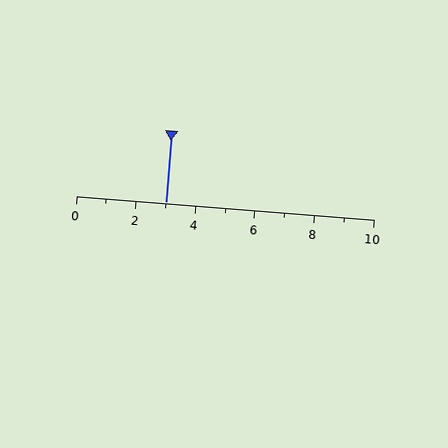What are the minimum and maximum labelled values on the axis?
The axis runs from 0 to 10.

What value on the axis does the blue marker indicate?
The marker indicates approximately 3.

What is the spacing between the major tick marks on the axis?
The major ticks are spaced 2 apart.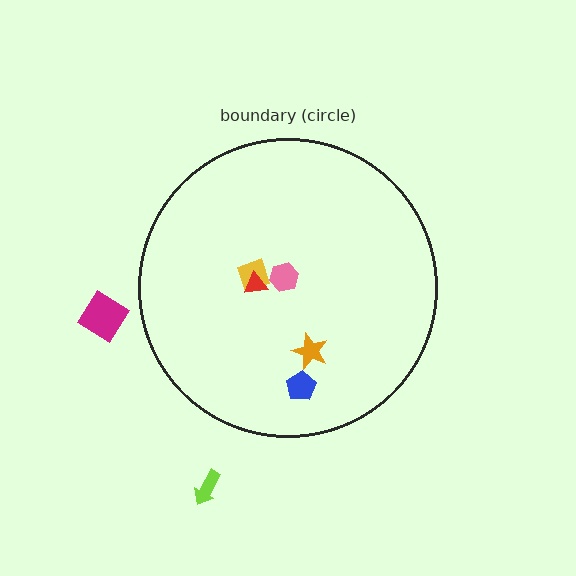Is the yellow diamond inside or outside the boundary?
Inside.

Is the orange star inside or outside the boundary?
Inside.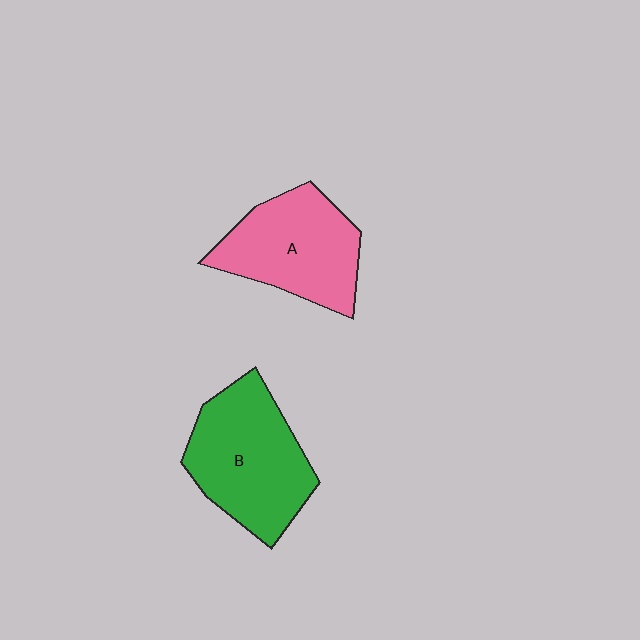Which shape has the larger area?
Shape B (green).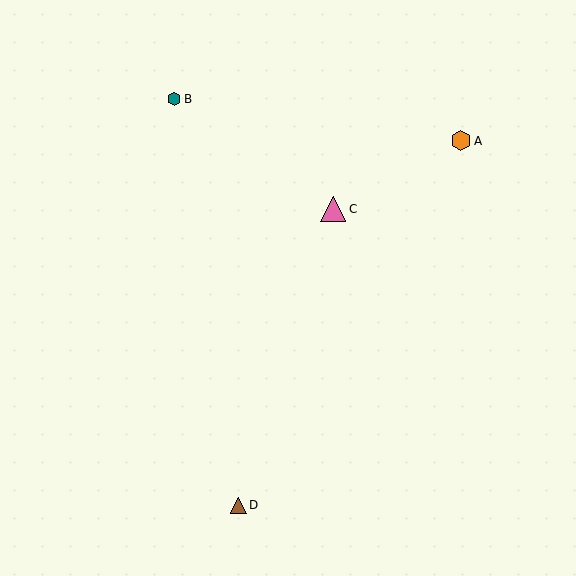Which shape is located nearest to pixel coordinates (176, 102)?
The teal hexagon (labeled B) at (174, 99) is nearest to that location.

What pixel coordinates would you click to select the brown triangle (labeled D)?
Click at (238, 506) to select the brown triangle D.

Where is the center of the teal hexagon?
The center of the teal hexagon is at (174, 99).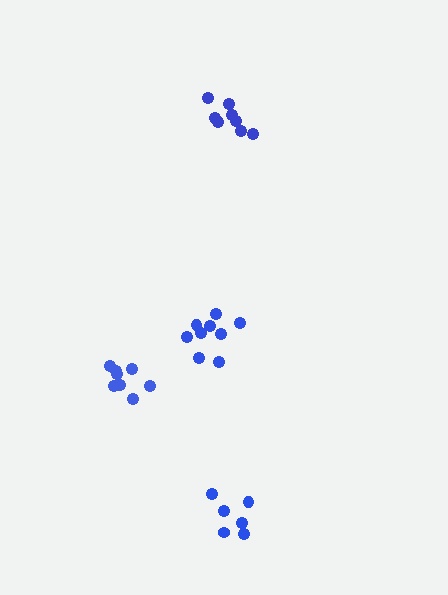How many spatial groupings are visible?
There are 4 spatial groupings.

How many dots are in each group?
Group 1: 6 dots, Group 2: 9 dots, Group 3: 8 dots, Group 4: 8 dots (31 total).